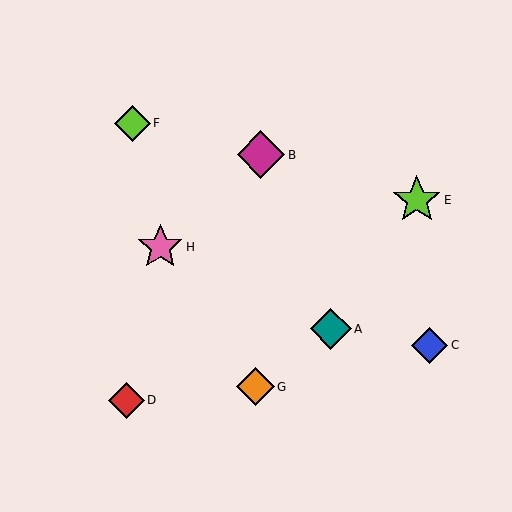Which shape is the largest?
The lime star (labeled E) is the largest.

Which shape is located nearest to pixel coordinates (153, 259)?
The pink star (labeled H) at (160, 247) is nearest to that location.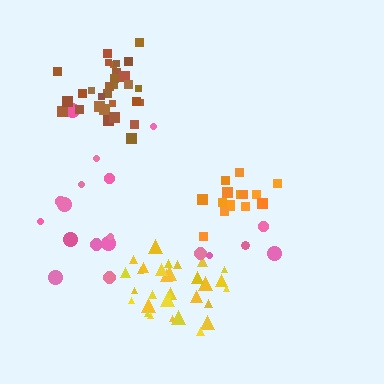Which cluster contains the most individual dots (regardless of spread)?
Yellow (31).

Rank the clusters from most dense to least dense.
brown, yellow, orange, pink.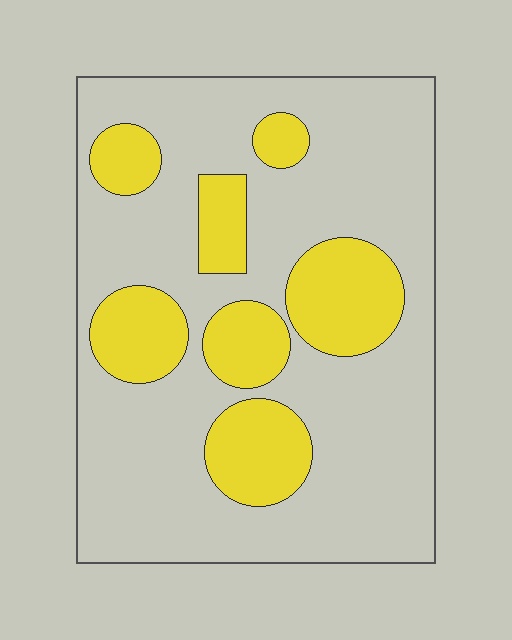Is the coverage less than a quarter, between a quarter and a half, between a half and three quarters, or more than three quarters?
Between a quarter and a half.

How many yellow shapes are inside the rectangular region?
7.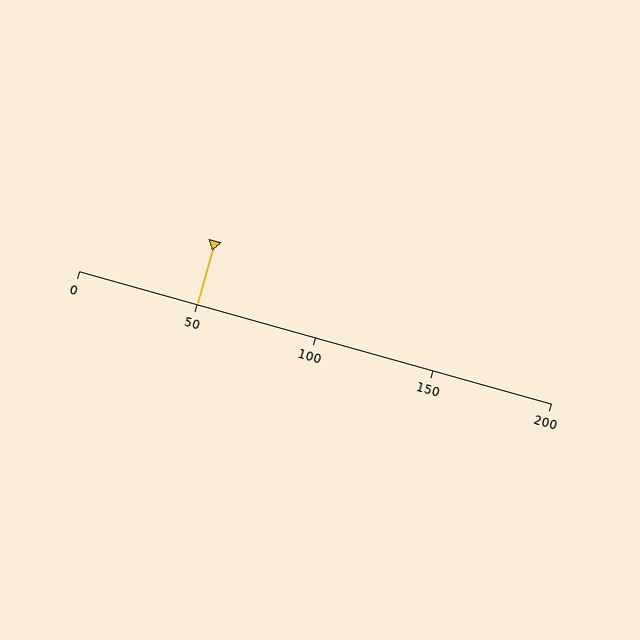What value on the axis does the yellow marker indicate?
The marker indicates approximately 50.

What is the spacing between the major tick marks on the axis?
The major ticks are spaced 50 apart.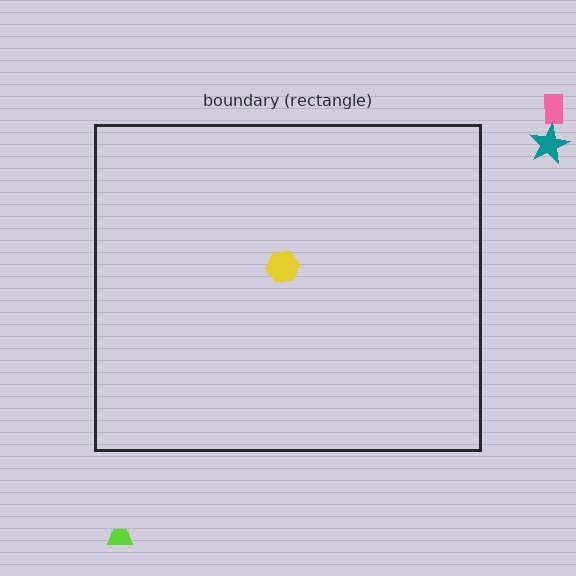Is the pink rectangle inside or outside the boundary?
Outside.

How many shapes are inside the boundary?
1 inside, 3 outside.